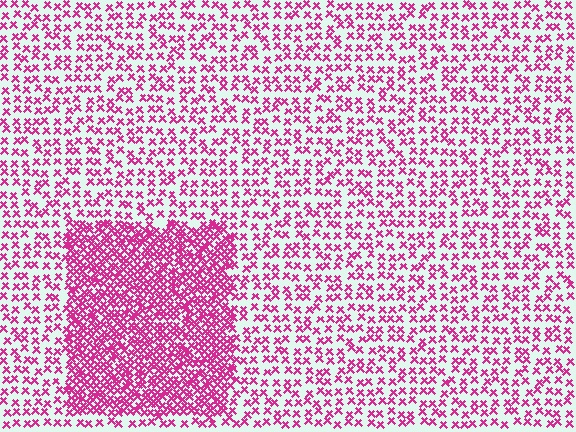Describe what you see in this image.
The image contains small magenta elements arranged at two different densities. A rectangle-shaped region is visible where the elements are more densely packed than the surrounding area.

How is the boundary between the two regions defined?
The boundary is defined by a change in element density (approximately 2.4x ratio). All elements are the same color, size, and shape.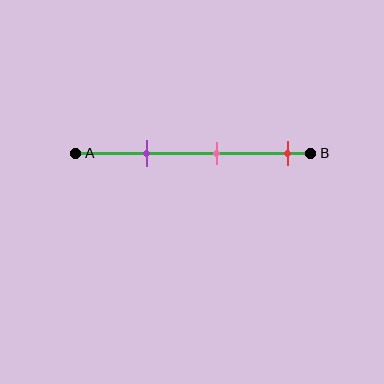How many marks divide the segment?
There are 3 marks dividing the segment.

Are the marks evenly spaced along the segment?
Yes, the marks are approximately evenly spaced.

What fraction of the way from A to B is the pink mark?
The pink mark is approximately 60% (0.6) of the way from A to B.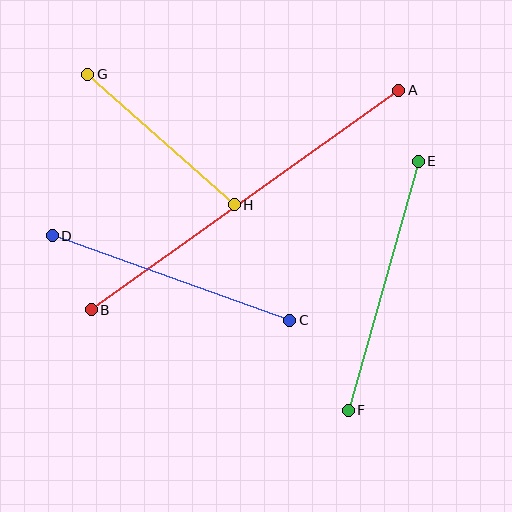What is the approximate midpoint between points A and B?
The midpoint is at approximately (245, 200) pixels.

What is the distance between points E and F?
The distance is approximately 259 pixels.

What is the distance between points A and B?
The distance is approximately 378 pixels.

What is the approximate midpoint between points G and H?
The midpoint is at approximately (161, 139) pixels.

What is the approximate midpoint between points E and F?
The midpoint is at approximately (383, 286) pixels.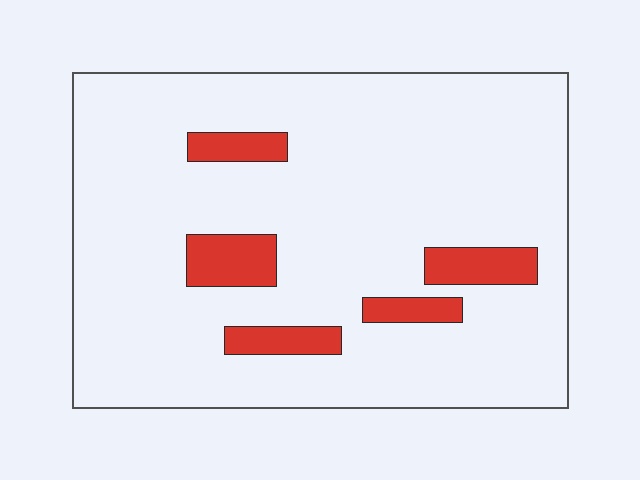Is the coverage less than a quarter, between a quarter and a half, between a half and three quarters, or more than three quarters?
Less than a quarter.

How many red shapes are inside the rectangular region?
5.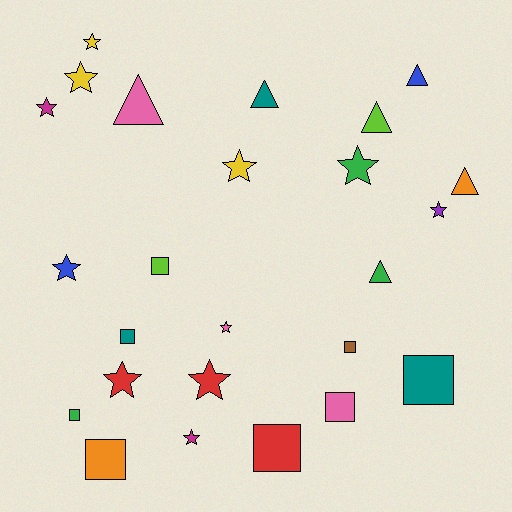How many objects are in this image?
There are 25 objects.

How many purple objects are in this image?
There is 1 purple object.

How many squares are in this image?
There are 8 squares.